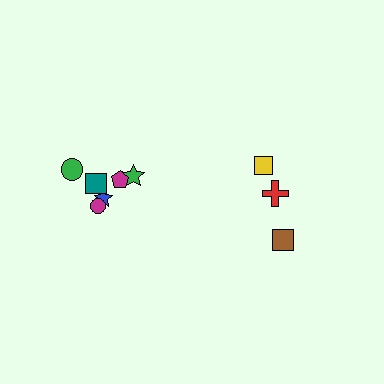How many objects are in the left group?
There are 6 objects.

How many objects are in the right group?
There are 3 objects.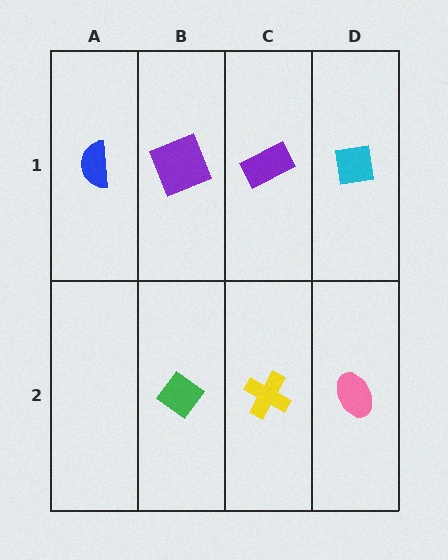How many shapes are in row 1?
4 shapes.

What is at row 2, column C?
A yellow cross.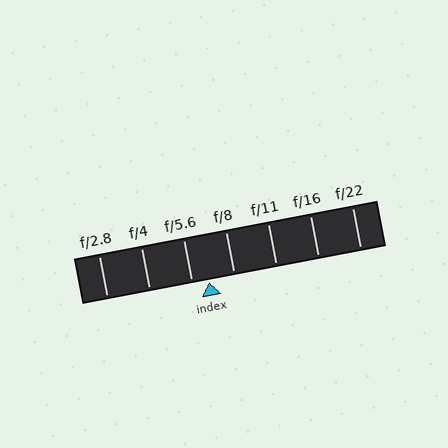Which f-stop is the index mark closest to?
The index mark is closest to f/5.6.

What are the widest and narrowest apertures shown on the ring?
The widest aperture shown is f/2.8 and the narrowest is f/22.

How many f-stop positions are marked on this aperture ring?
There are 7 f-stop positions marked.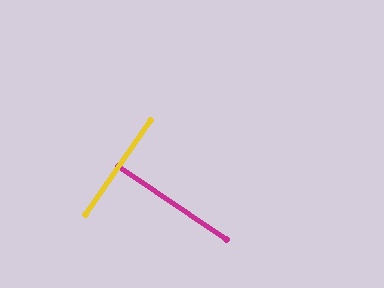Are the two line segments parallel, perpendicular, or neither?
Perpendicular — they meet at approximately 89°.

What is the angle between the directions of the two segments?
Approximately 89 degrees.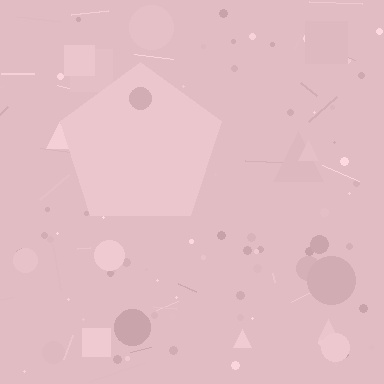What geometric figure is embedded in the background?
A pentagon is embedded in the background.